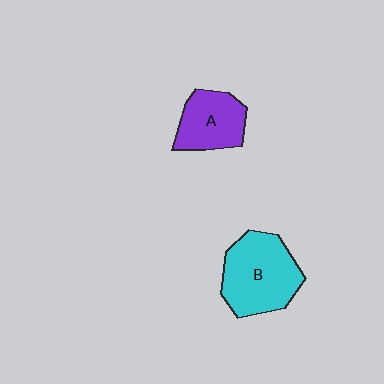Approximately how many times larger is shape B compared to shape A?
Approximately 1.5 times.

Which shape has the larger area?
Shape B (cyan).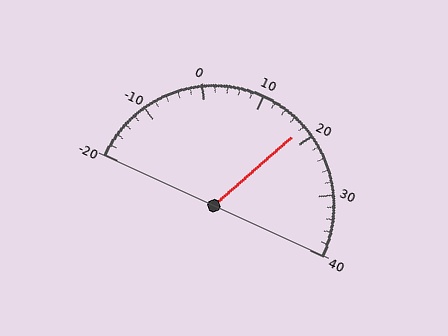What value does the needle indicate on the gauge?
The needle indicates approximately 18.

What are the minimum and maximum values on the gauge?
The gauge ranges from -20 to 40.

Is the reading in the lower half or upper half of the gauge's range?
The reading is in the upper half of the range (-20 to 40).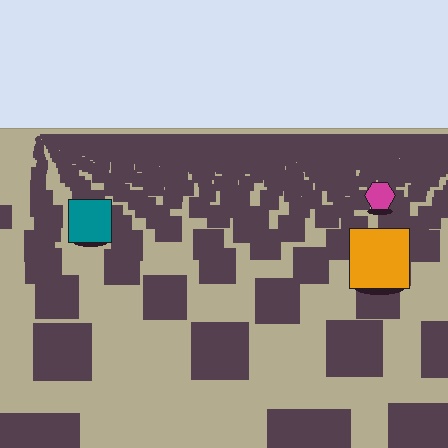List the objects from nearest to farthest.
From nearest to farthest: the orange square, the teal square, the magenta hexagon.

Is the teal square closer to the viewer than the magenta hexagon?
Yes. The teal square is closer — you can tell from the texture gradient: the ground texture is coarser near it.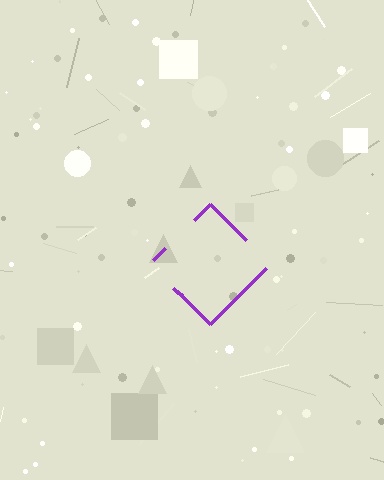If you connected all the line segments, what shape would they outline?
They would outline a diamond.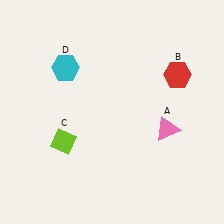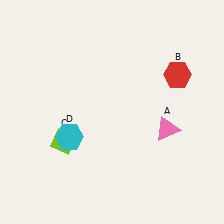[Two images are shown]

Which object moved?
The cyan hexagon (D) moved down.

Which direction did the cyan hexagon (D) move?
The cyan hexagon (D) moved down.